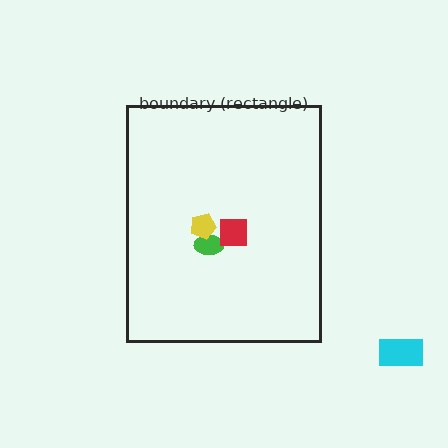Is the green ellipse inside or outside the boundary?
Inside.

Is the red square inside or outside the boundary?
Inside.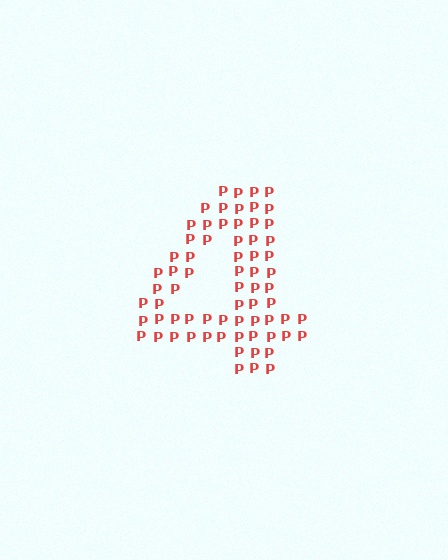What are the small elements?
The small elements are letter P's.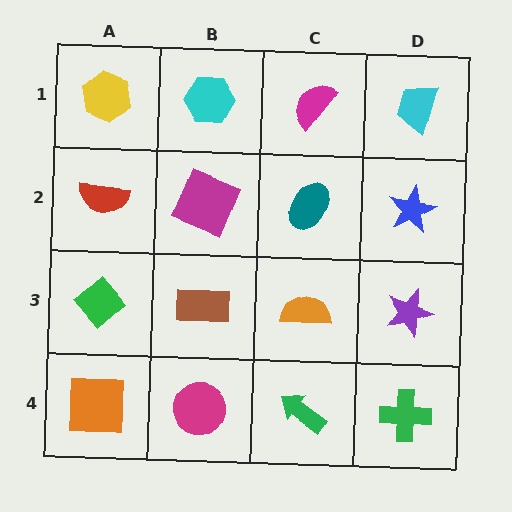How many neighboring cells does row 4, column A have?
2.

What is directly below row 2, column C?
An orange semicircle.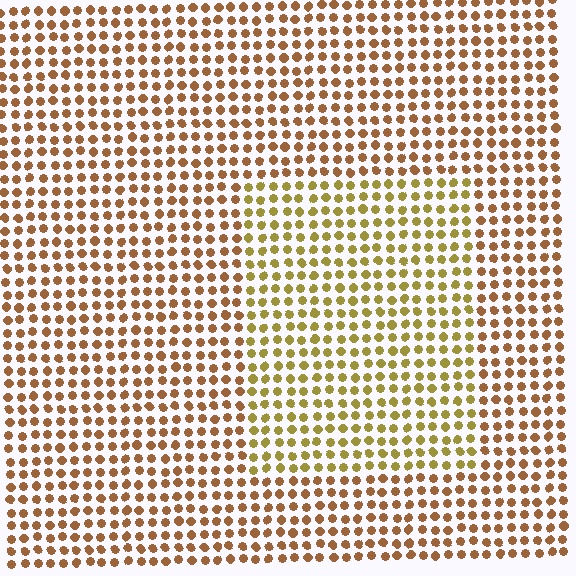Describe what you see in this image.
The image is filled with small brown elements in a uniform arrangement. A rectangle-shaped region is visible where the elements are tinted to a slightly different hue, forming a subtle color boundary.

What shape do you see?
I see a rectangle.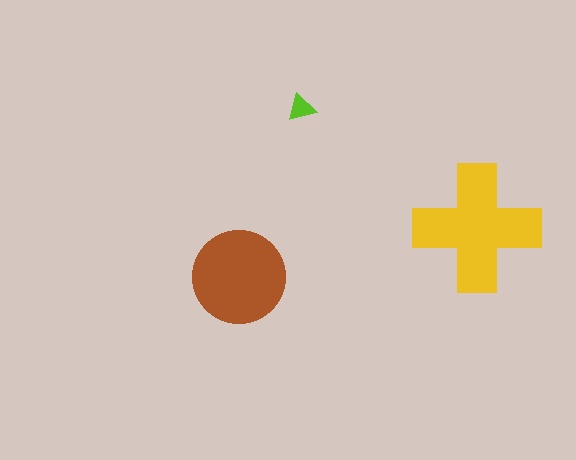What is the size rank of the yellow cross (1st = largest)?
1st.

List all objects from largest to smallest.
The yellow cross, the brown circle, the lime triangle.